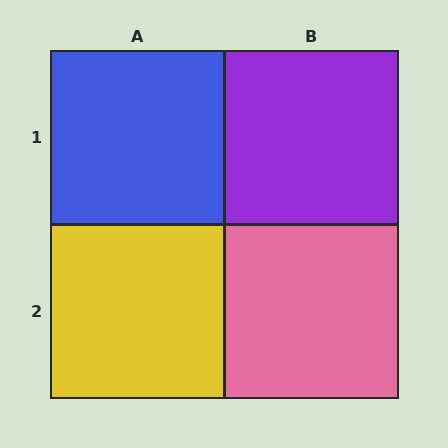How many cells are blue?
1 cell is blue.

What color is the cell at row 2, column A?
Yellow.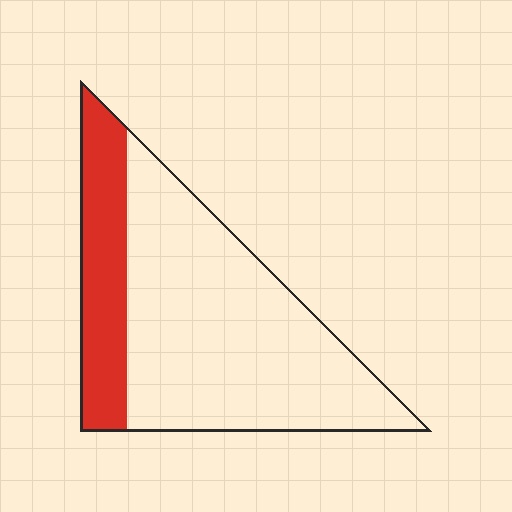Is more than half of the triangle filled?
No.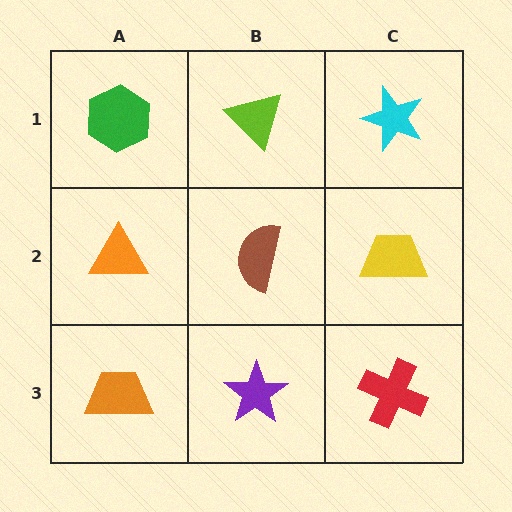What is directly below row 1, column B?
A brown semicircle.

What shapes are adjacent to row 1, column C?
A yellow trapezoid (row 2, column C), a lime triangle (row 1, column B).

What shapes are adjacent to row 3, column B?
A brown semicircle (row 2, column B), an orange trapezoid (row 3, column A), a red cross (row 3, column C).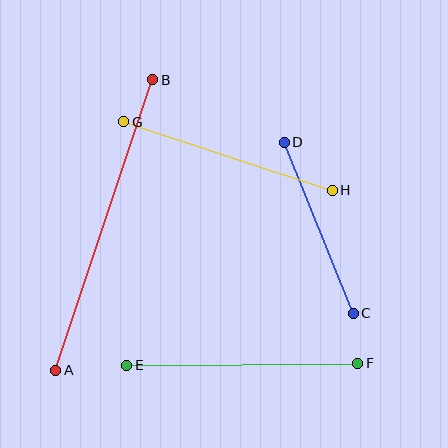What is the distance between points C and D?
The distance is approximately 185 pixels.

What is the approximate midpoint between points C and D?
The midpoint is at approximately (319, 228) pixels.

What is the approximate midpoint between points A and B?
The midpoint is at approximately (104, 225) pixels.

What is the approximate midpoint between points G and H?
The midpoint is at approximately (228, 156) pixels.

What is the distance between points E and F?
The distance is approximately 231 pixels.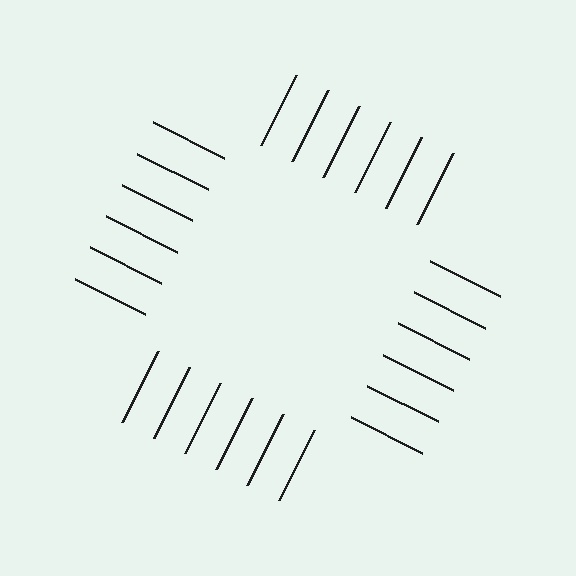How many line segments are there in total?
24 — 6 along each of the 4 edges.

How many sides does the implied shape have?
4 sides — the line-ends trace a square.